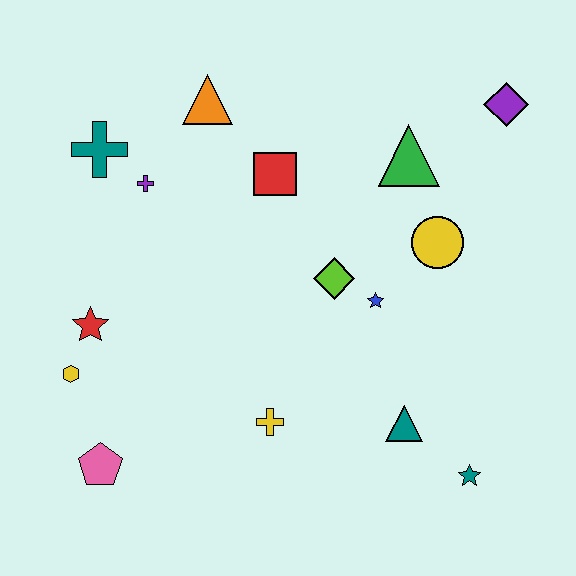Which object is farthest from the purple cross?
The teal star is farthest from the purple cross.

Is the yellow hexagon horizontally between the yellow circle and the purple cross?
No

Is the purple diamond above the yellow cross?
Yes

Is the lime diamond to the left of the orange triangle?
No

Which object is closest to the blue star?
The lime diamond is closest to the blue star.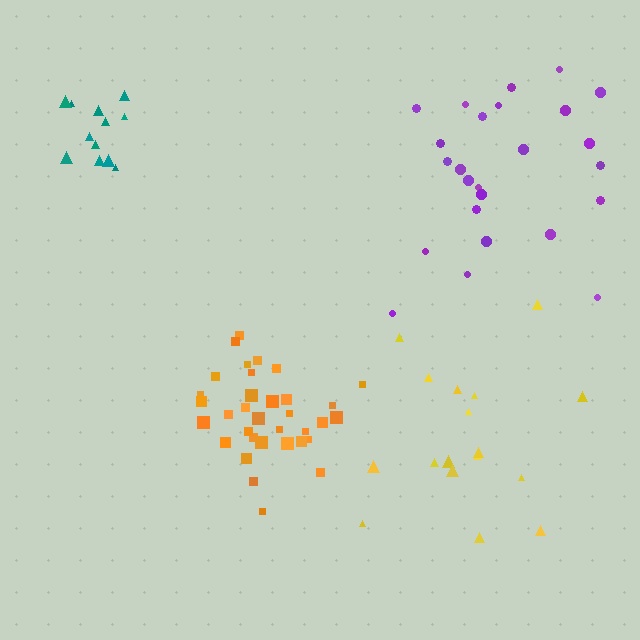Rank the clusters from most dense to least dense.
orange, teal, purple, yellow.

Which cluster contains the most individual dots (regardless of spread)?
Orange (34).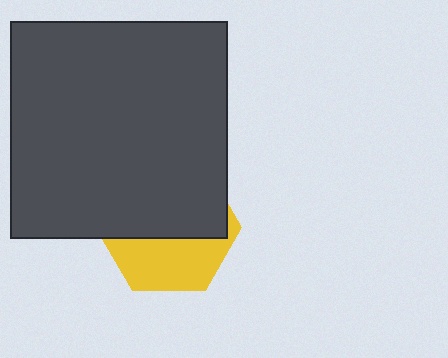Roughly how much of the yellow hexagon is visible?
A small part of it is visible (roughly 40%).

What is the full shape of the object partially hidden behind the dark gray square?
The partially hidden object is a yellow hexagon.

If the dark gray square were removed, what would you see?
You would see the complete yellow hexagon.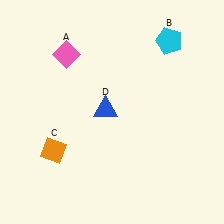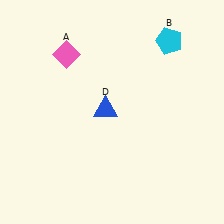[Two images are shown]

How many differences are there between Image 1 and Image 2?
There is 1 difference between the two images.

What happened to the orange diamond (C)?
The orange diamond (C) was removed in Image 2. It was in the bottom-left area of Image 1.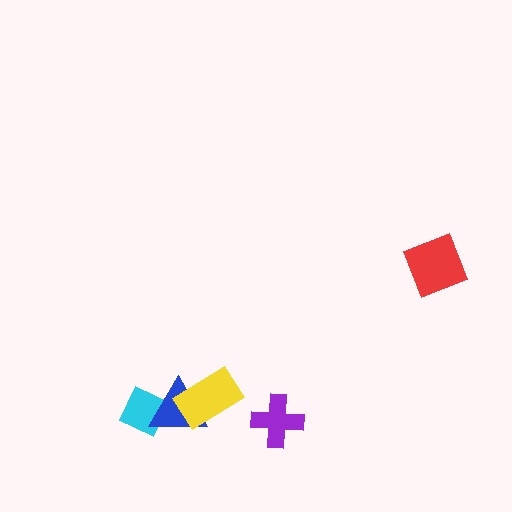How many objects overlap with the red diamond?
0 objects overlap with the red diamond.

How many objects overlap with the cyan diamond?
1 object overlaps with the cyan diamond.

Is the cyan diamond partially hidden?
Yes, it is partially covered by another shape.